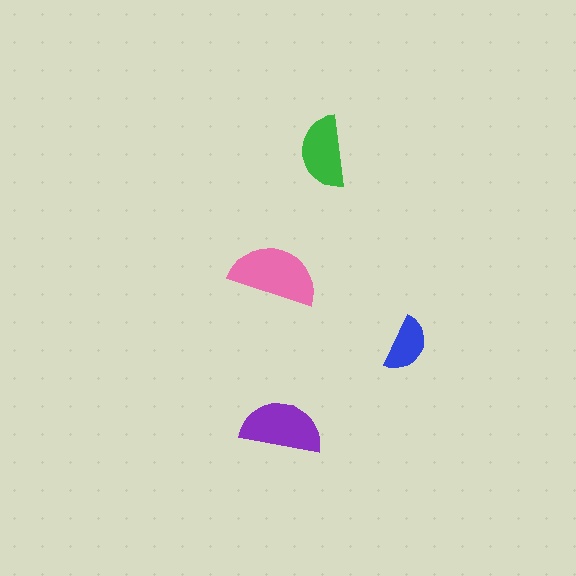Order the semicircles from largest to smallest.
the pink one, the purple one, the green one, the blue one.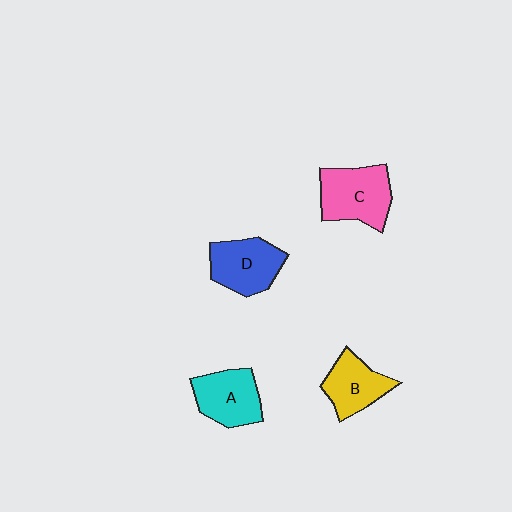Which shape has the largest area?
Shape C (pink).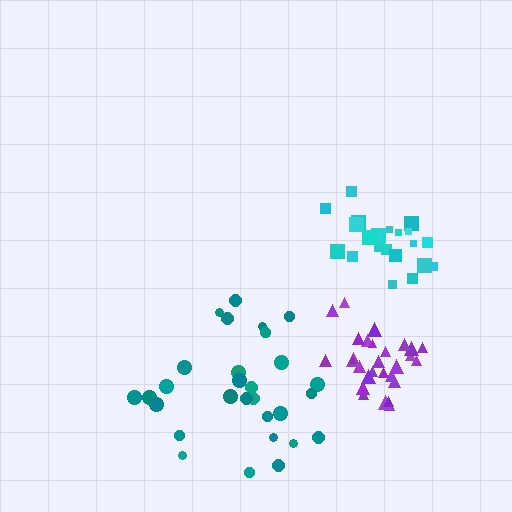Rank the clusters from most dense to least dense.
purple, cyan, teal.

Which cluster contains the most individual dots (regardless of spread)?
Teal (31).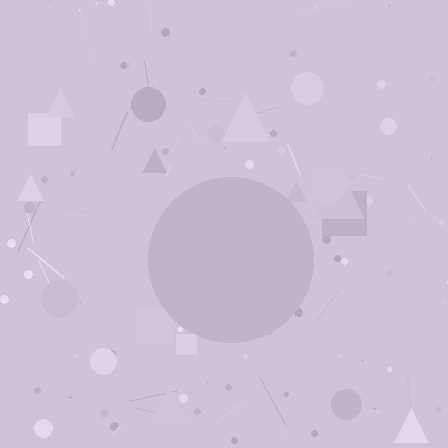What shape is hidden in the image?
A circle is hidden in the image.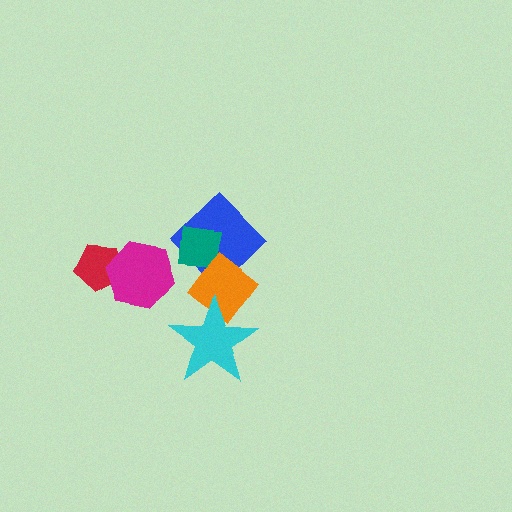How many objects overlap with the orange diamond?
3 objects overlap with the orange diamond.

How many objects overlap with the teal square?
2 objects overlap with the teal square.